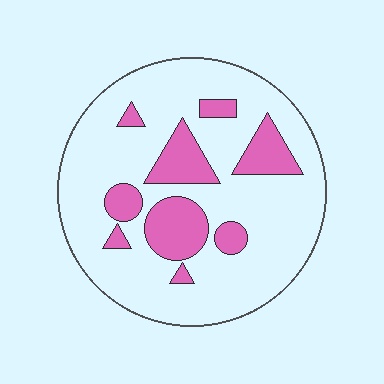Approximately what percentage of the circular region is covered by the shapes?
Approximately 20%.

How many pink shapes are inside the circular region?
9.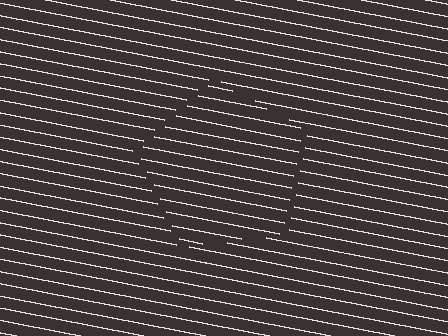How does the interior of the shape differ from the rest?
The interior of the shape contains the same grating, shifted by half a period — the contour is defined by the phase discontinuity where line-ends from the inner and outer gratings abut.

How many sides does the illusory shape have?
5 sides — the line-ends trace a pentagon.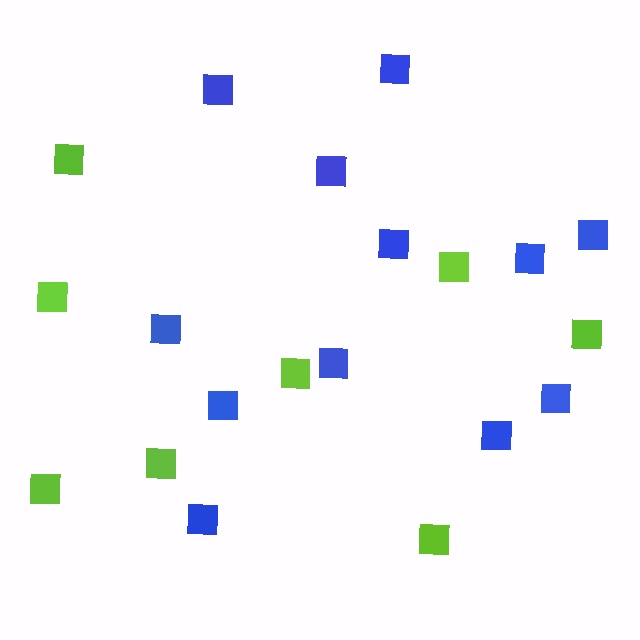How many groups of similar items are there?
There are 2 groups: one group of blue squares (12) and one group of lime squares (8).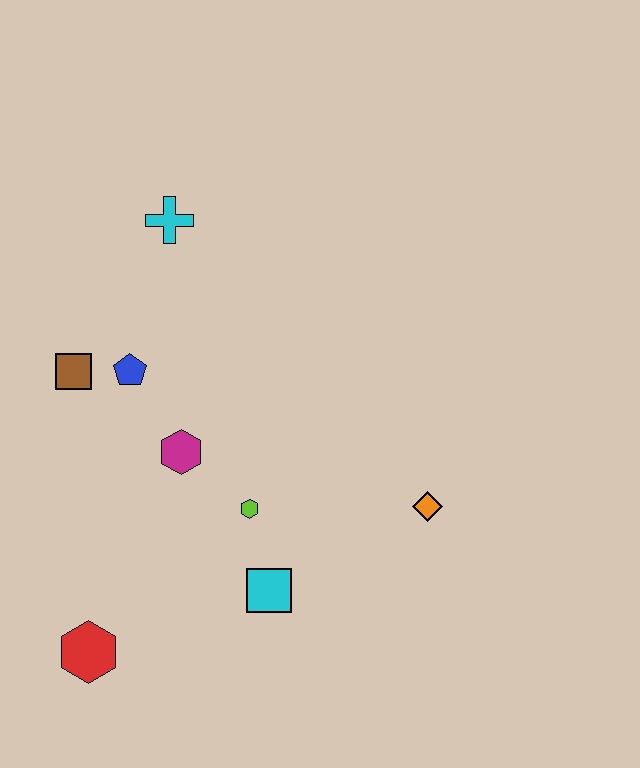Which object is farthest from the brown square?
The orange diamond is farthest from the brown square.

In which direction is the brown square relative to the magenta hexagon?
The brown square is to the left of the magenta hexagon.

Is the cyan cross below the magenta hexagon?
No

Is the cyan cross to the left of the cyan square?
Yes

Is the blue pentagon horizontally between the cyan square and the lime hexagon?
No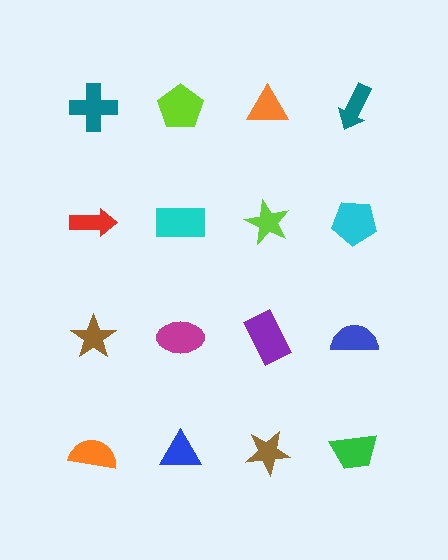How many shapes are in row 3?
4 shapes.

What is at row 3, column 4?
A blue semicircle.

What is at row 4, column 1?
An orange semicircle.